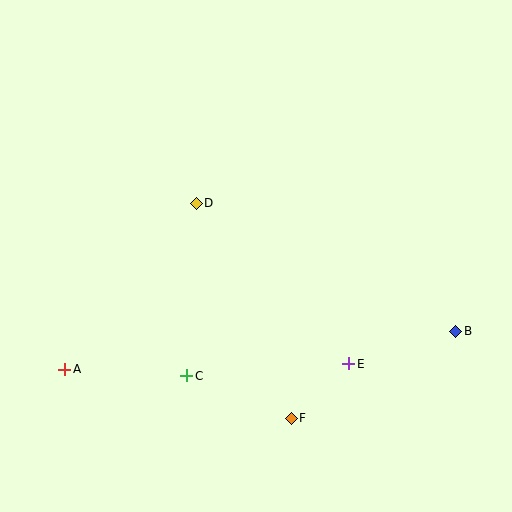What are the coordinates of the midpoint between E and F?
The midpoint between E and F is at (320, 391).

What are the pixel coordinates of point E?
Point E is at (349, 364).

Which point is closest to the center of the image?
Point D at (196, 203) is closest to the center.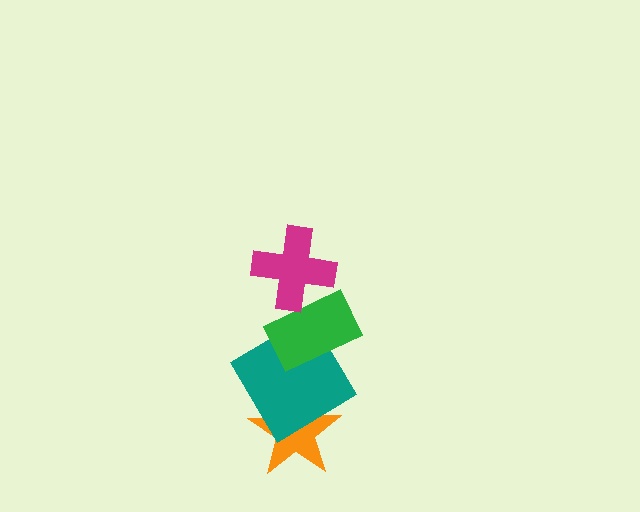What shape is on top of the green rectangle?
The magenta cross is on top of the green rectangle.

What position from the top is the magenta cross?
The magenta cross is 1st from the top.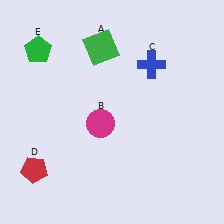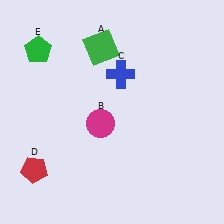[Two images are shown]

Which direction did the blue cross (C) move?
The blue cross (C) moved left.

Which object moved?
The blue cross (C) moved left.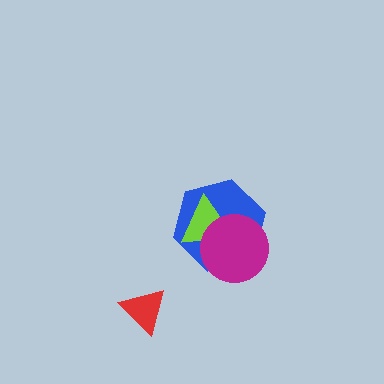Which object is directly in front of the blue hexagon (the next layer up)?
The lime triangle is directly in front of the blue hexagon.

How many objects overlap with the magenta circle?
2 objects overlap with the magenta circle.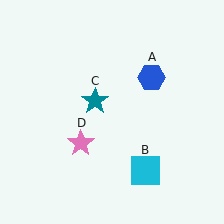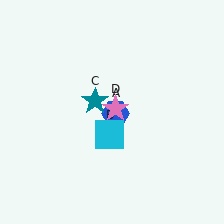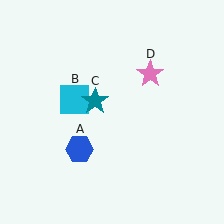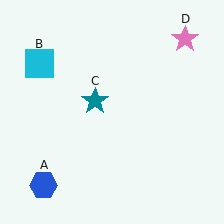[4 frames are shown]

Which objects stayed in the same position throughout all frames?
Teal star (object C) remained stationary.